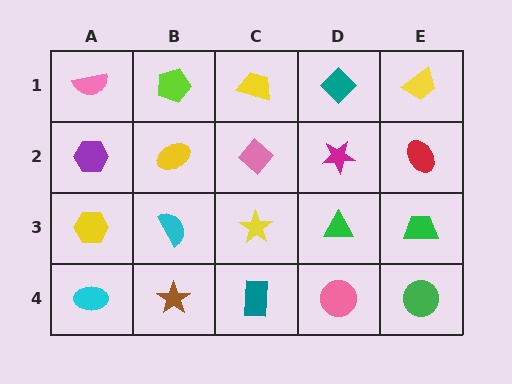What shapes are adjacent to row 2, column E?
A yellow trapezoid (row 1, column E), a green trapezoid (row 3, column E), a magenta star (row 2, column D).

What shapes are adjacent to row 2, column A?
A pink semicircle (row 1, column A), a yellow hexagon (row 3, column A), a yellow ellipse (row 2, column B).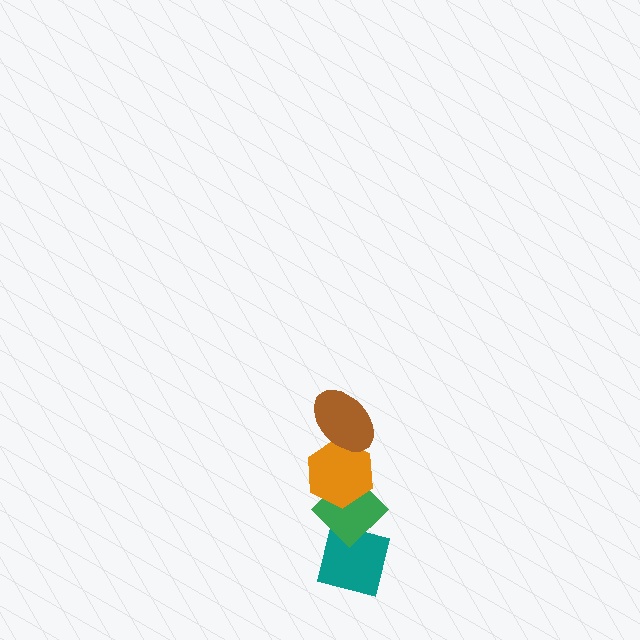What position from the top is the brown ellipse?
The brown ellipse is 1st from the top.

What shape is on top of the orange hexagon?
The brown ellipse is on top of the orange hexagon.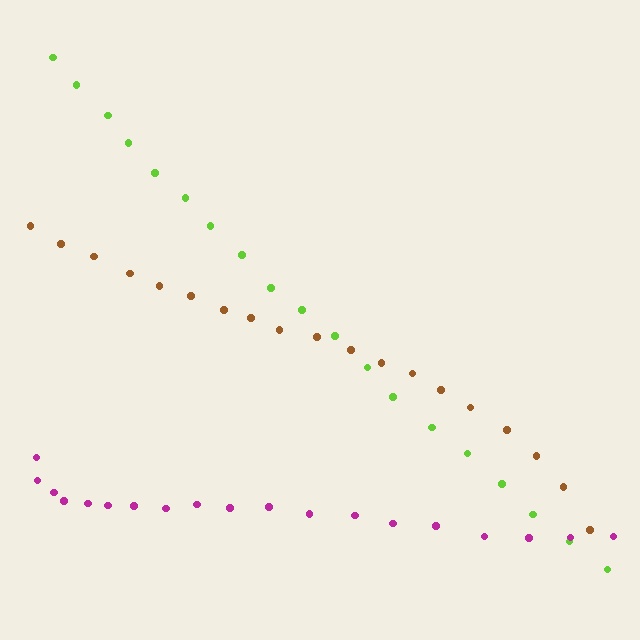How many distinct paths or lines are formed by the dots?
There are 3 distinct paths.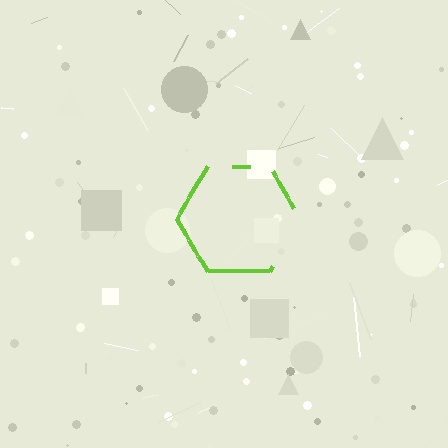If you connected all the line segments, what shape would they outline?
They would outline a hexagon.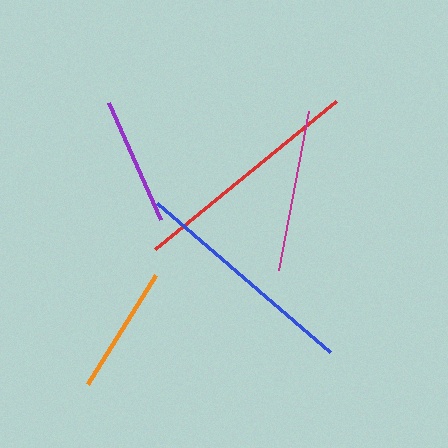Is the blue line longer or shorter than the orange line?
The blue line is longer than the orange line.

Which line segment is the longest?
The red line is the longest at approximately 234 pixels.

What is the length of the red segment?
The red segment is approximately 234 pixels long.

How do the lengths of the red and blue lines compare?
The red and blue lines are approximately the same length.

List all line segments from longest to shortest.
From longest to shortest: red, blue, magenta, orange, purple.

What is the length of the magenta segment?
The magenta segment is approximately 161 pixels long.